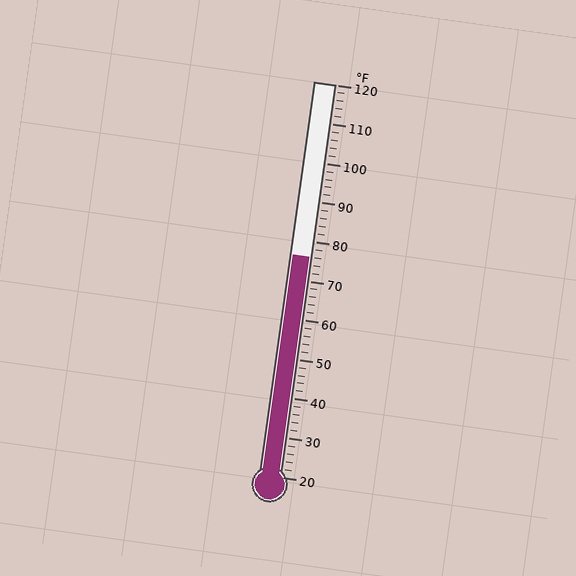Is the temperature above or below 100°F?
The temperature is below 100°F.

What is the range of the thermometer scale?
The thermometer scale ranges from 20°F to 120°F.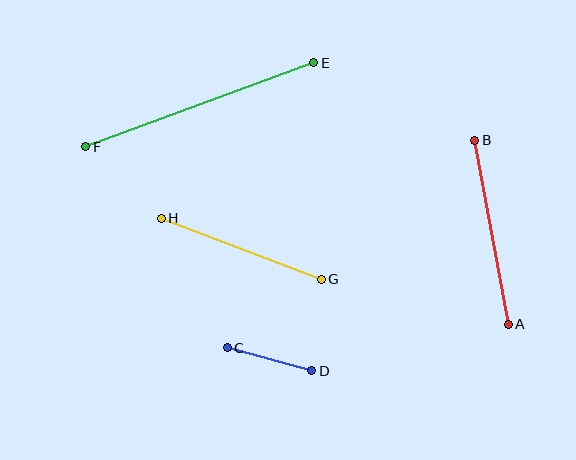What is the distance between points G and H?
The distance is approximately 171 pixels.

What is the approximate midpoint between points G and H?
The midpoint is at approximately (241, 249) pixels.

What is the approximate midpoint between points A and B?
The midpoint is at approximately (491, 232) pixels.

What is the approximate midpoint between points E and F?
The midpoint is at approximately (200, 105) pixels.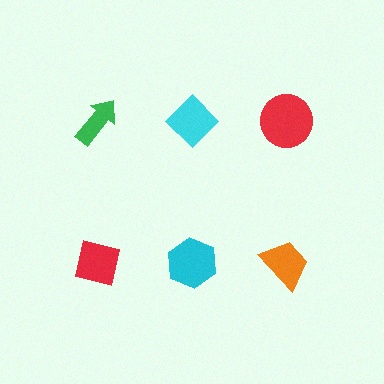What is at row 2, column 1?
A red square.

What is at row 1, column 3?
A red circle.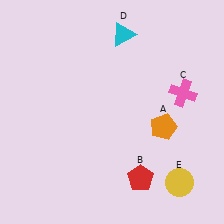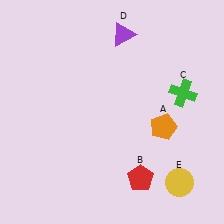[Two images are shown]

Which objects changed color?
C changed from pink to green. D changed from cyan to purple.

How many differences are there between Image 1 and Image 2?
There are 2 differences between the two images.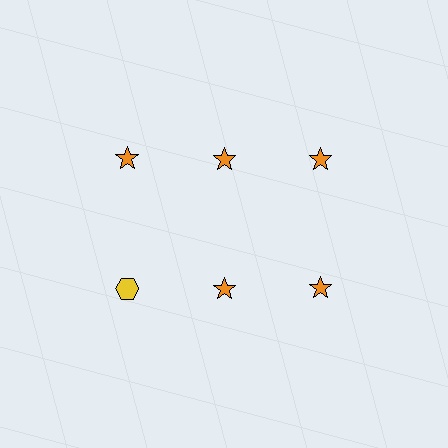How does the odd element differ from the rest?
It differs in both color (yellow instead of orange) and shape (hexagon instead of star).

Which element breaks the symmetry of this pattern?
The yellow hexagon in the second row, leftmost column breaks the symmetry. All other shapes are orange stars.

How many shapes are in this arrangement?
There are 6 shapes arranged in a grid pattern.